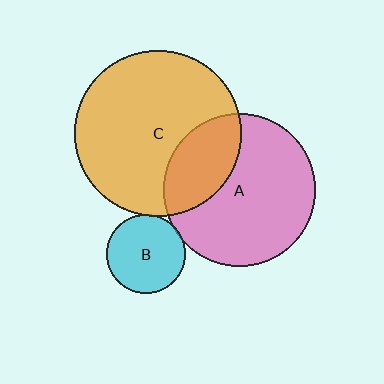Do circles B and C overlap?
Yes.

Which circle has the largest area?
Circle C (orange).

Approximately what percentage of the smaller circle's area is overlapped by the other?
Approximately 5%.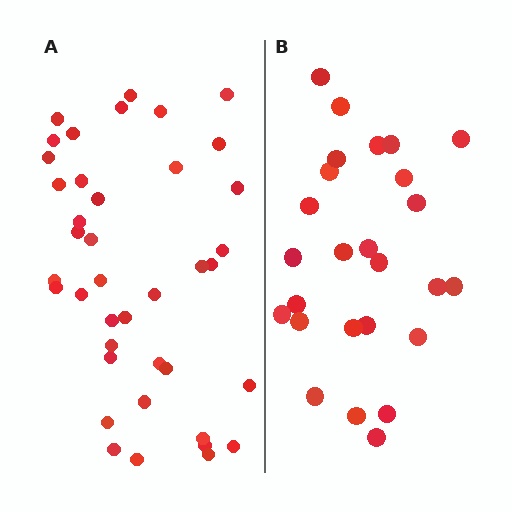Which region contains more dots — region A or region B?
Region A (the left region) has more dots.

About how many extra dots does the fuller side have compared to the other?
Region A has approximately 15 more dots than region B.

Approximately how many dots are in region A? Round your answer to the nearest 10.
About 40 dots.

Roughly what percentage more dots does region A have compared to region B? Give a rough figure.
About 55% more.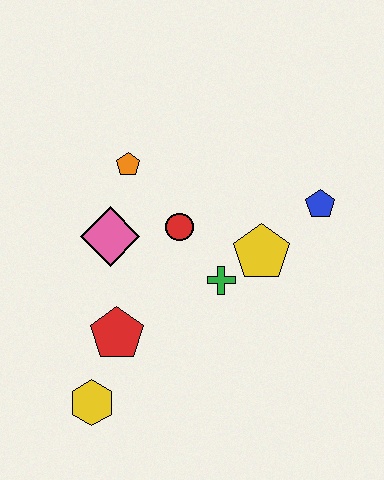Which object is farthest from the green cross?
The yellow hexagon is farthest from the green cross.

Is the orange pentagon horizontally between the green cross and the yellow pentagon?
No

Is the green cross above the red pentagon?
Yes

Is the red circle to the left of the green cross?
Yes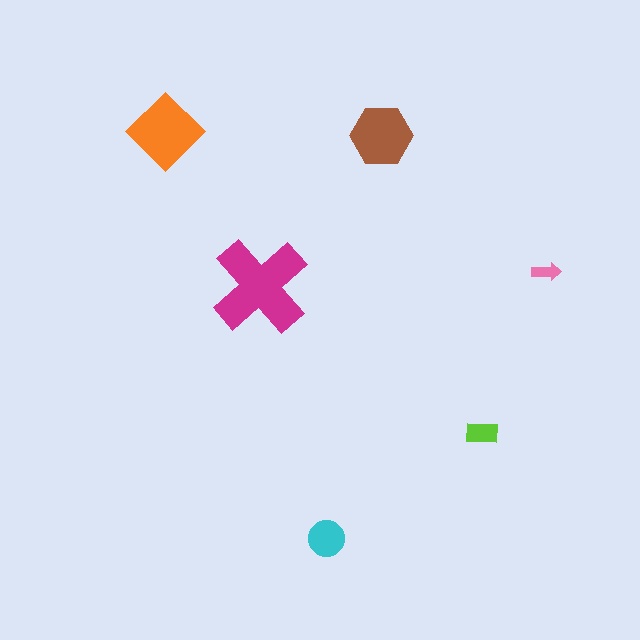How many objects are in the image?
There are 6 objects in the image.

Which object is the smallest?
The pink arrow.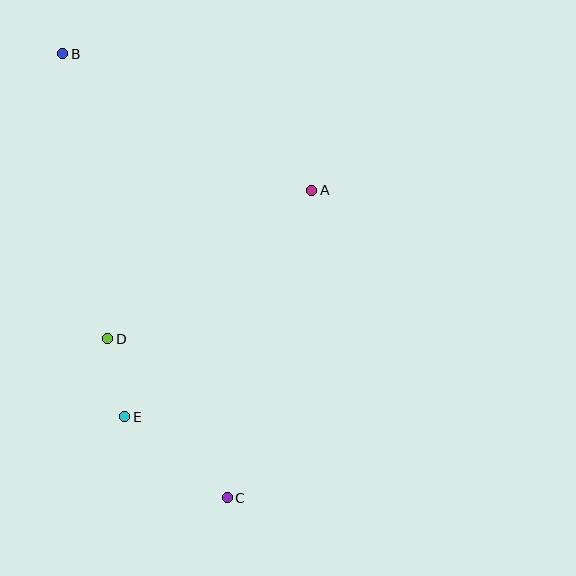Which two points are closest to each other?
Points D and E are closest to each other.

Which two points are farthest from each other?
Points B and C are farthest from each other.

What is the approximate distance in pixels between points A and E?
The distance between A and E is approximately 294 pixels.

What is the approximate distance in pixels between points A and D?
The distance between A and D is approximately 253 pixels.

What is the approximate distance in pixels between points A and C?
The distance between A and C is approximately 319 pixels.